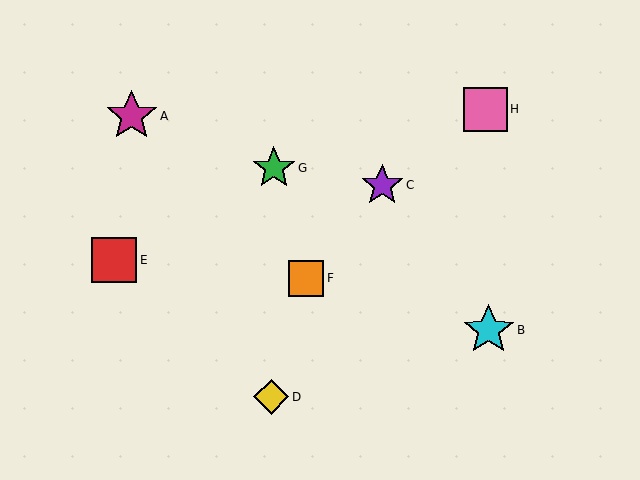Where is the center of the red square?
The center of the red square is at (114, 260).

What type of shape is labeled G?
Shape G is a green star.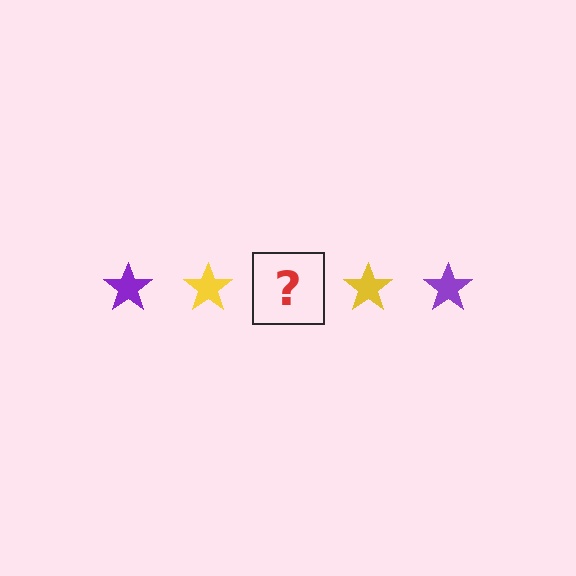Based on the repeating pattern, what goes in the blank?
The blank should be a purple star.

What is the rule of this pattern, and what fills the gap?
The rule is that the pattern cycles through purple, yellow stars. The gap should be filled with a purple star.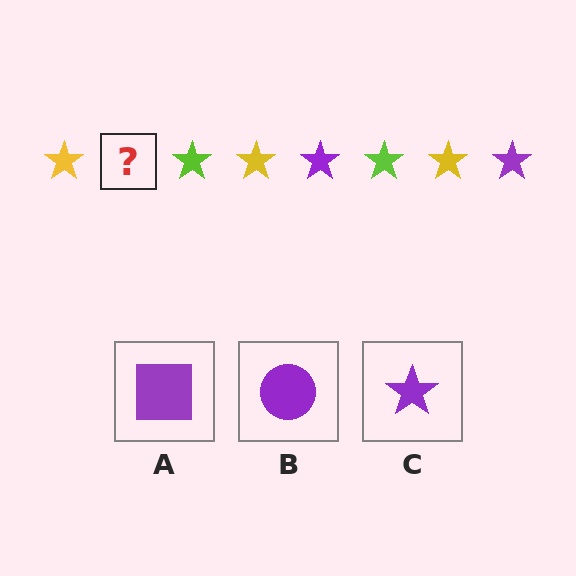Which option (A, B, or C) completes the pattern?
C.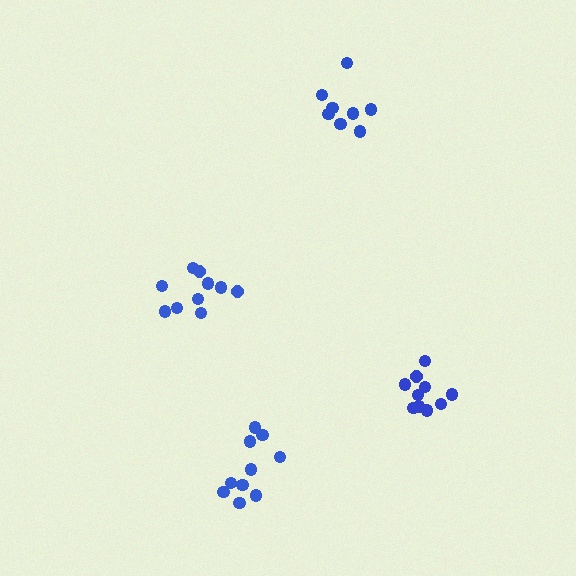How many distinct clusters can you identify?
There are 4 distinct clusters.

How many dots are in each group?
Group 1: 9 dots, Group 2: 10 dots, Group 3: 10 dots, Group 4: 10 dots (39 total).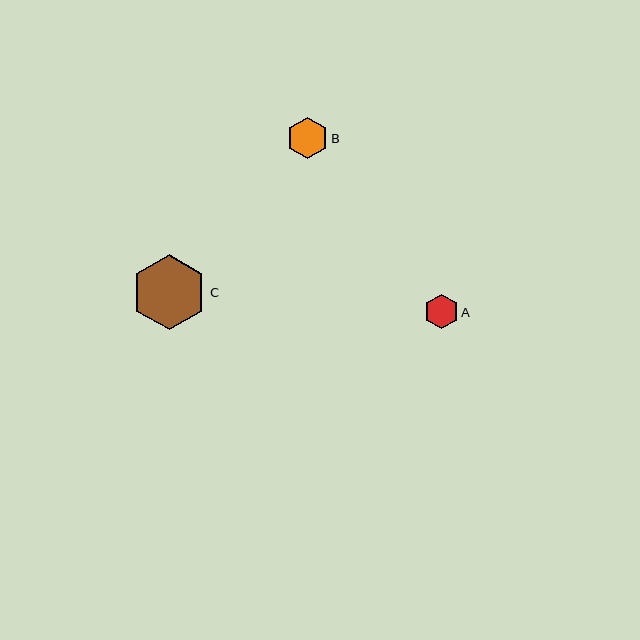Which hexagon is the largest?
Hexagon C is the largest with a size of approximately 76 pixels.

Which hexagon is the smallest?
Hexagon A is the smallest with a size of approximately 34 pixels.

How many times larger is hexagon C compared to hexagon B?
Hexagon C is approximately 1.8 times the size of hexagon B.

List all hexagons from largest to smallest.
From largest to smallest: C, B, A.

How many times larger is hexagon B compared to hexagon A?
Hexagon B is approximately 1.2 times the size of hexagon A.